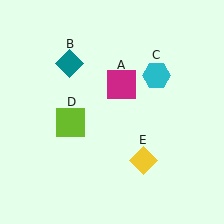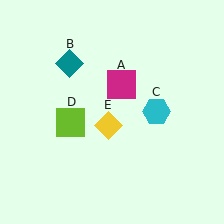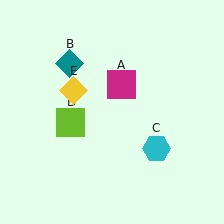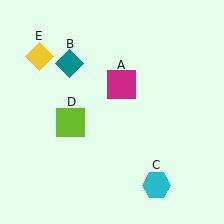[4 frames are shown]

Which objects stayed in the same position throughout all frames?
Magenta square (object A) and teal diamond (object B) and lime square (object D) remained stationary.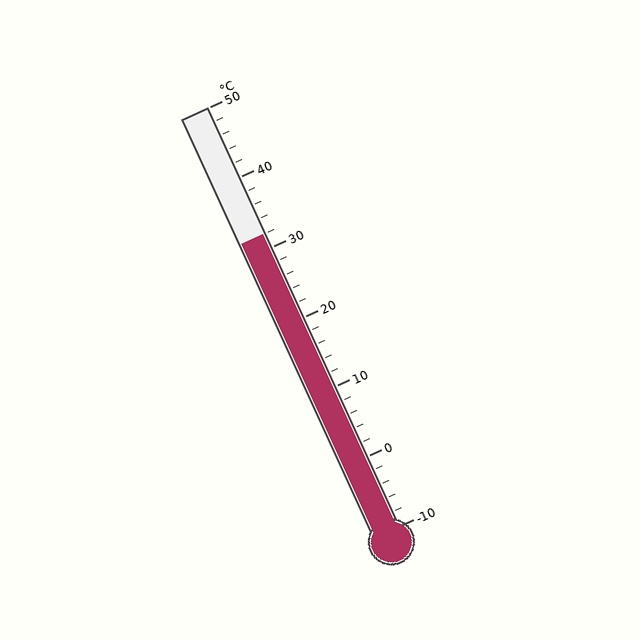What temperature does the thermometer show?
The thermometer shows approximately 32°C.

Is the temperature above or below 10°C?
The temperature is above 10°C.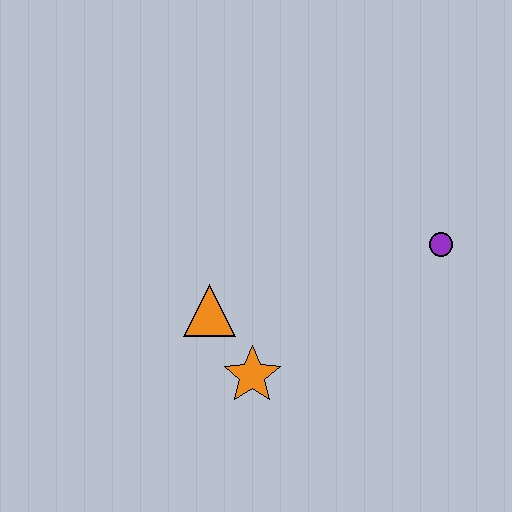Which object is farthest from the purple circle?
The orange triangle is farthest from the purple circle.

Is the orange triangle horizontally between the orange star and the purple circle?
No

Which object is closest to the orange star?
The orange triangle is closest to the orange star.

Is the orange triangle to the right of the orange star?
No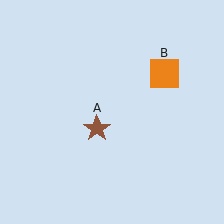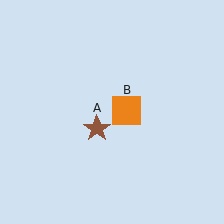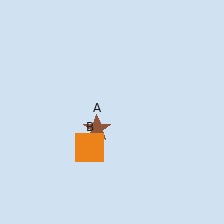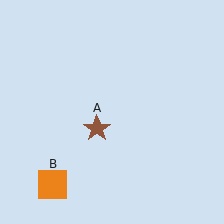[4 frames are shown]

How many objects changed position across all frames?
1 object changed position: orange square (object B).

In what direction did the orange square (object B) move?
The orange square (object B) moved down and to the left.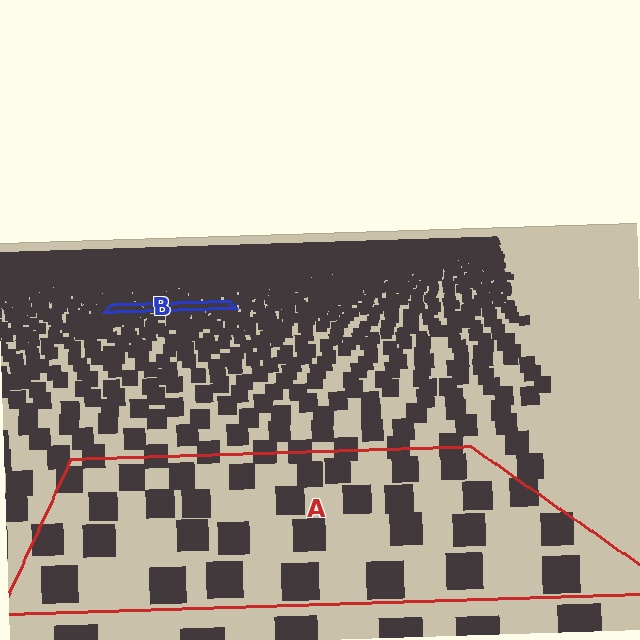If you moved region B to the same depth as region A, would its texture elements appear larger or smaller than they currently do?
They would appear larger. At a closer depth, the same texture elements are projected at a bigger on-screen size.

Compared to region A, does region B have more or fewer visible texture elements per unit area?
Region B has more texture elements per unit area — they are packed more densely because it is farther away.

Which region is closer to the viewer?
Region A is closer. The texture elements there are larger and more spread out.